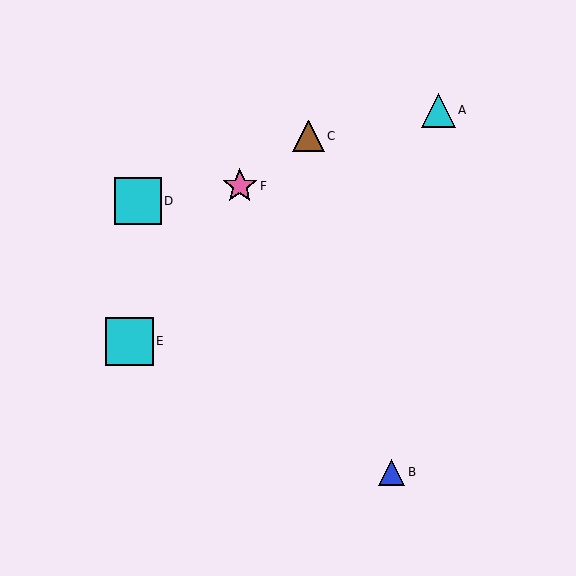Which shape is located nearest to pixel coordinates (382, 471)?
The blue triangle (labeled B) at (391, 473) is nearest to that location.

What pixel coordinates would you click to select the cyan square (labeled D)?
Click at (138, 201) to select the cyan square D.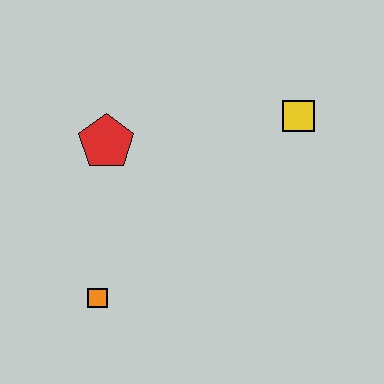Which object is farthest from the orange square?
The yellow square is farthest from the orange square.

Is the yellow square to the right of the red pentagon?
Yes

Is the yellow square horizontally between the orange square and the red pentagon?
No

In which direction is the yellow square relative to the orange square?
The yellow square is to the right of the orange square.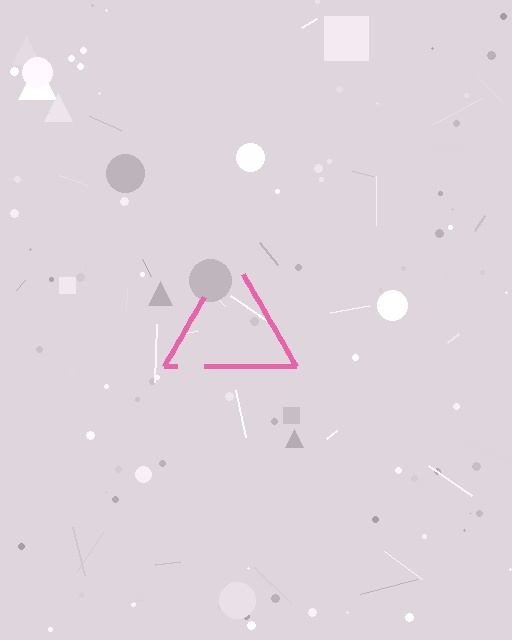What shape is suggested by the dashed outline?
The dashed outline suggests a triangle.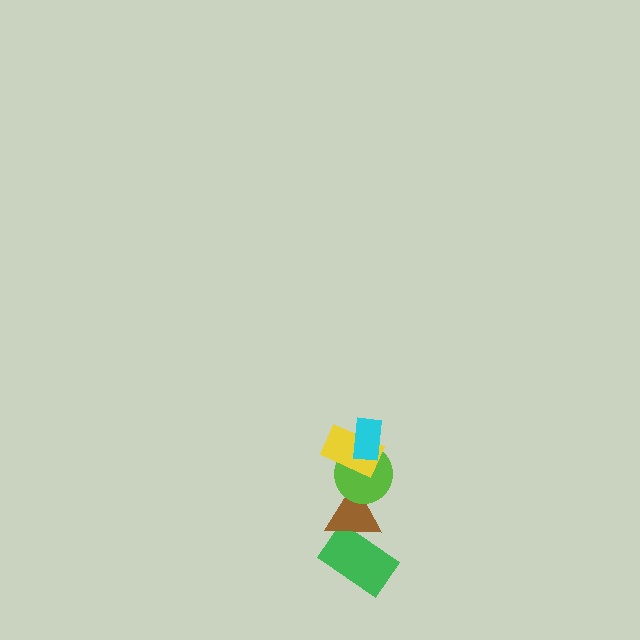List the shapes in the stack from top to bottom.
From top to bottom: the cyan rectangle, the yellow rectangle, the lime circle, the brown triangle, the green rectangle.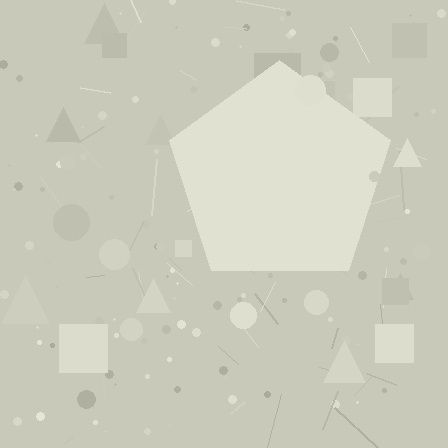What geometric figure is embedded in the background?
A pentagon is embedded in the background.